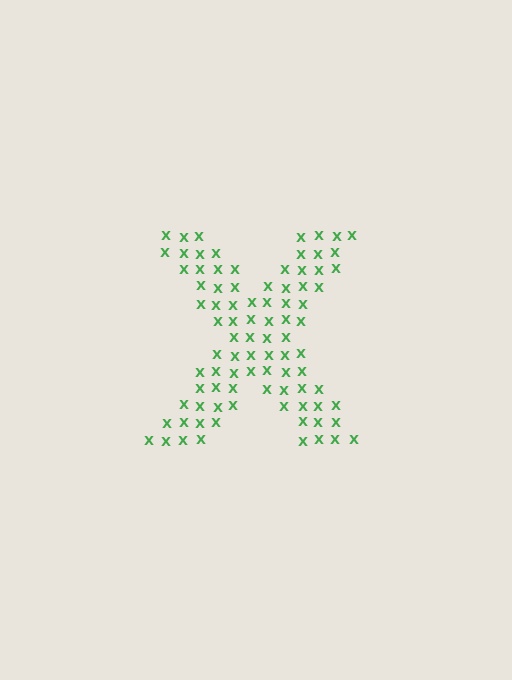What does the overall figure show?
The overall figure shows the letter X.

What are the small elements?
The small elements are letter X's.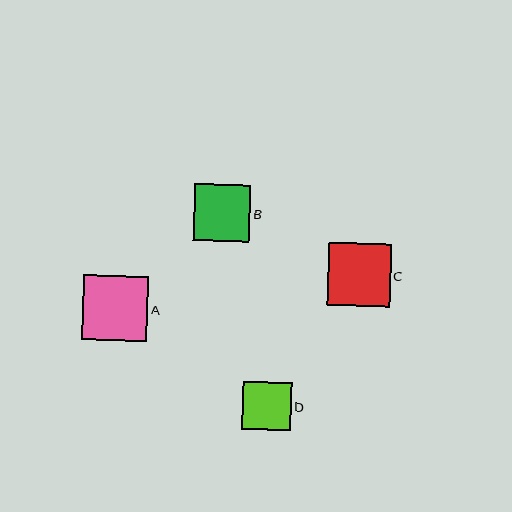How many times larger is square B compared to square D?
Square B is approximately 1.2 times the size of square D.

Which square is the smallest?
Square D is the smallest with a size of approximately 49 pixels.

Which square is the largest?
Square A is the largest with a size of approximately 65 pixels.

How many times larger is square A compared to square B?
Square A is approximately 1.2 times the size of square B.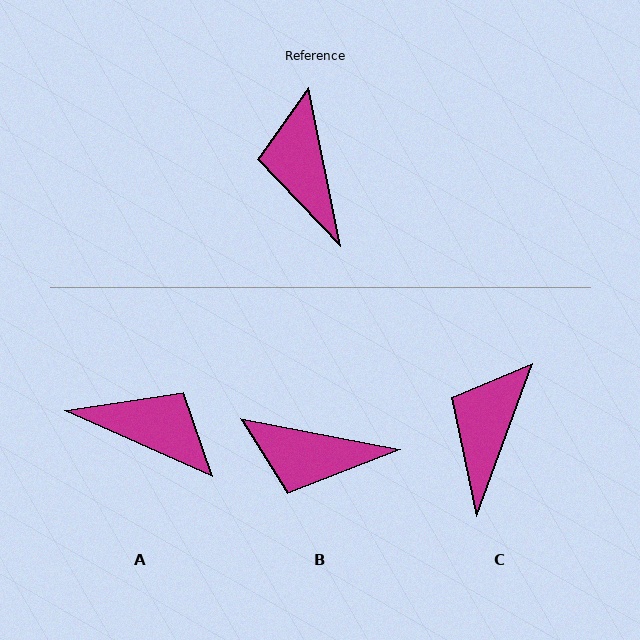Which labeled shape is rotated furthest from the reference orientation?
A, about 125 degrees away.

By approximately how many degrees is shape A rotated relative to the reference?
Approximately 125 degrees clockwise.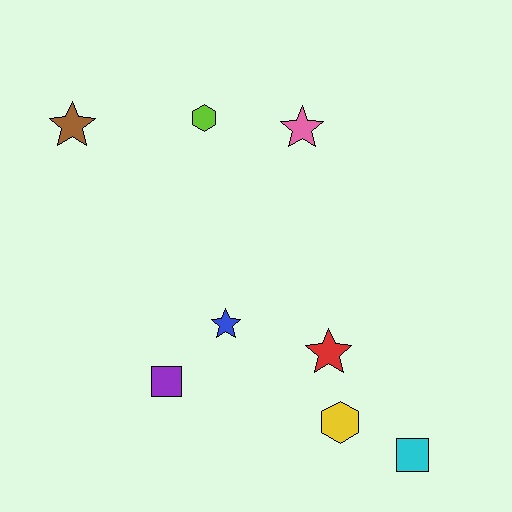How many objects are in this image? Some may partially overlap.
There are 8 objects.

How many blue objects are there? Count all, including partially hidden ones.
There is 1 blue object.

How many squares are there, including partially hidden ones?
There are 2 squares.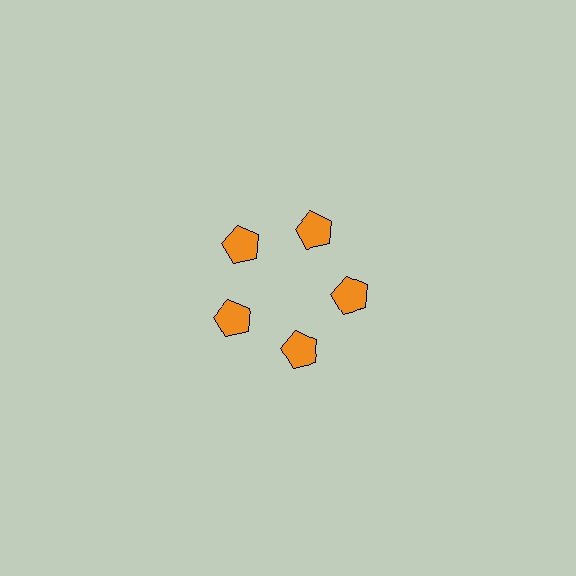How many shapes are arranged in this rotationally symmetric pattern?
There are 5 shapes, arranged in 5 groups of 1.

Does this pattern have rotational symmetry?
Yes, this pattern has 5-fold rotational symmetry. It looks the same after rotating 72 degrees around the center.